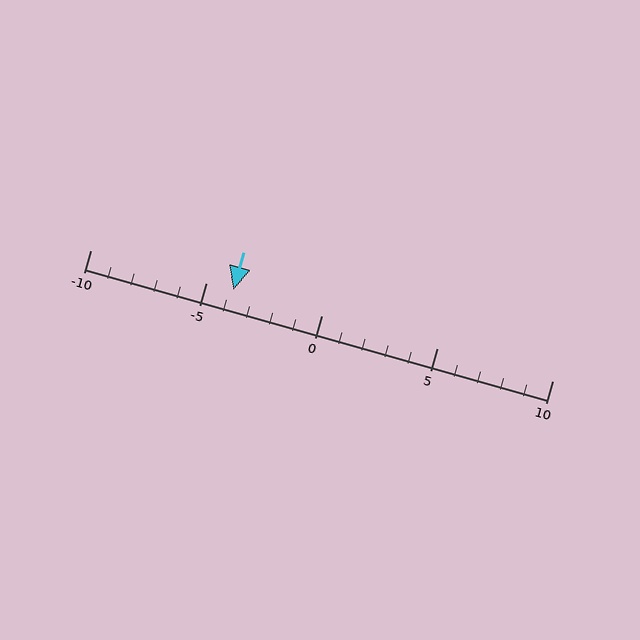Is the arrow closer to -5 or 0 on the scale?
The arrow is closer to -5.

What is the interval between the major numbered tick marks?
The major tick marks are spaced 5 units apart.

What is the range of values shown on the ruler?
The ruler shows values from -10 to 10.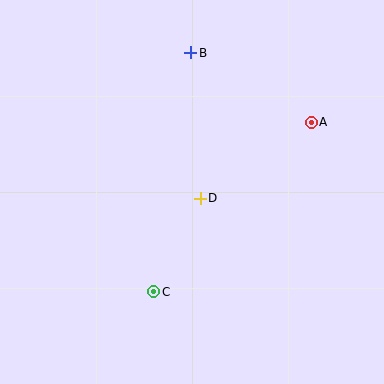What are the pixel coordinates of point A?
Point A is at (311, 122).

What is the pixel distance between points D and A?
The distance between D and A is 135 pixels.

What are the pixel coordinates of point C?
Point C is at (154, 292).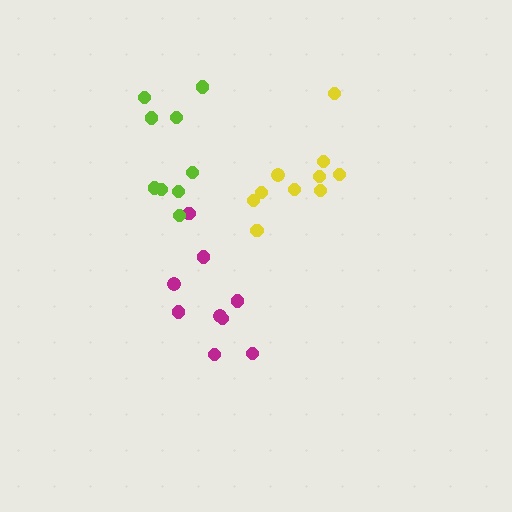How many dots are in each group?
Group 1: 9 dots, Group 2: 10 dots, Group 3: 9 dots (28 total).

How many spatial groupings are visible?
There are 3 spatial groupings.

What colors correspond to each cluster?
The clusters are colored: magenta, yellow, lime.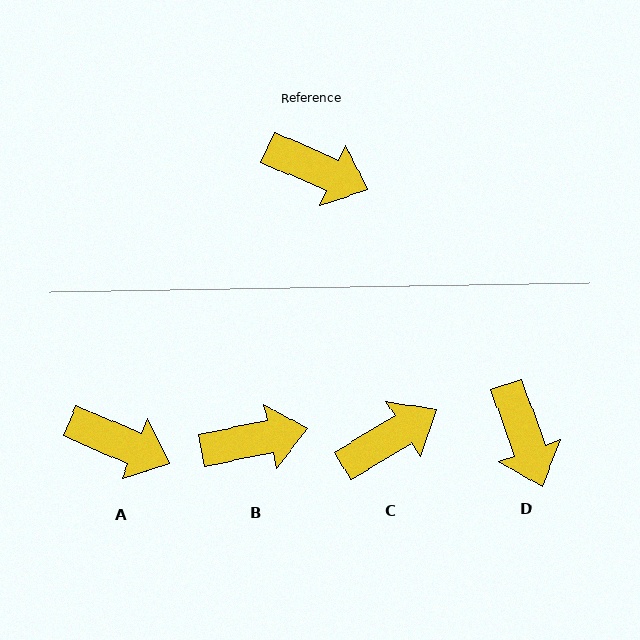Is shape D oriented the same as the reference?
No, it is off by about 48 degrees.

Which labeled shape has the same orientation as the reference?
A.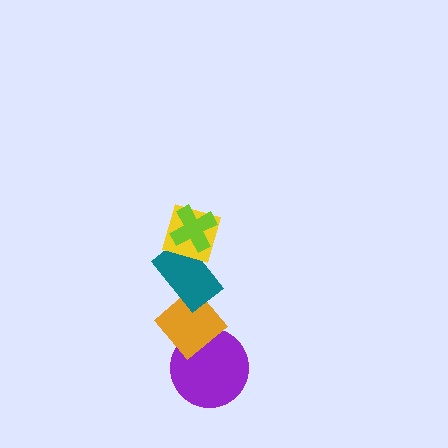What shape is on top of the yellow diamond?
The lime cross is on top of the yellow diamond.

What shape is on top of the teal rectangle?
The yellow diamond is on top of the teal rectangle.